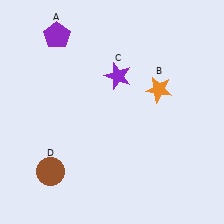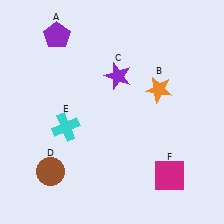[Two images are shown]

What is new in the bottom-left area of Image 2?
A cyan cross (E) was added in the bottom-left area of Image 2.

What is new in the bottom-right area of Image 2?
A magenta square (F) was added in the bottom-right area of Image 2.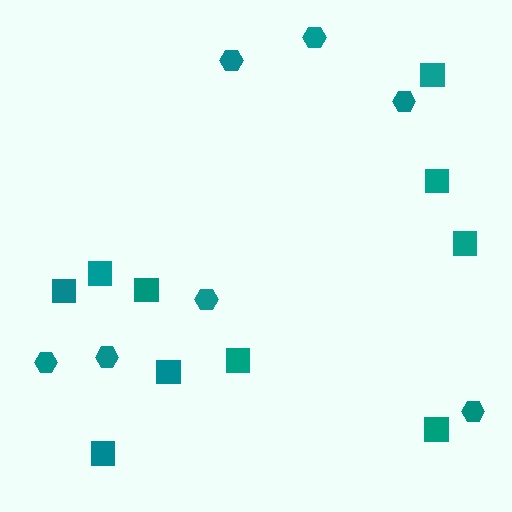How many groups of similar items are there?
There are 2 groups: one group of squares (10) and one group of hexagons (7).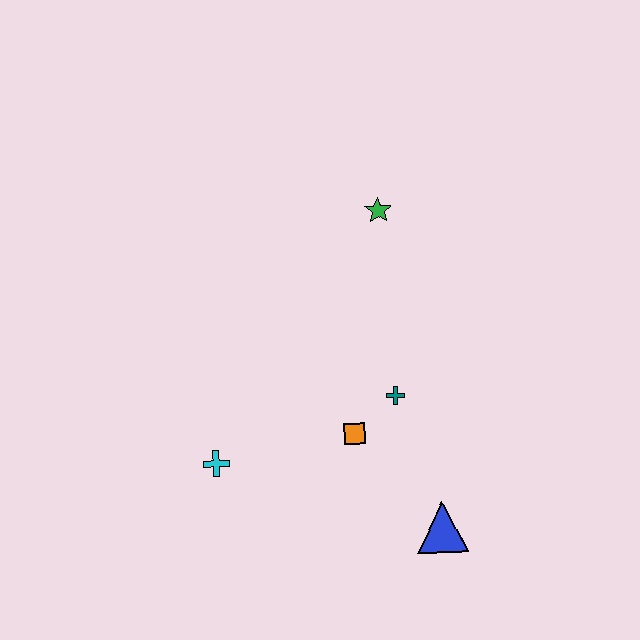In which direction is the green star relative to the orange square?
The green star is above the orange square.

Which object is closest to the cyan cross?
The orange square is closest to the cyan cross.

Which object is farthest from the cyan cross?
The green star is farthest from the cyan cross.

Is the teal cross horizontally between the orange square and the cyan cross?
No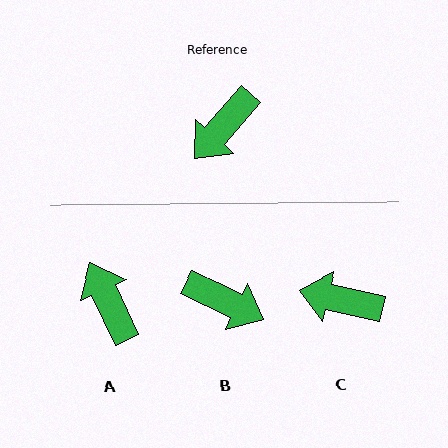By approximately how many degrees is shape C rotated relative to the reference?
Approximately 62 degrees clockwise.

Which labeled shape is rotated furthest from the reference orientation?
A, about 114 degrees away.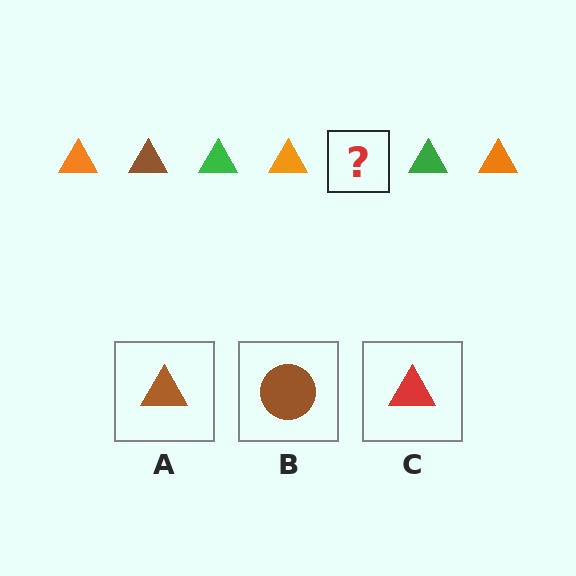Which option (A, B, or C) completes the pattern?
A.